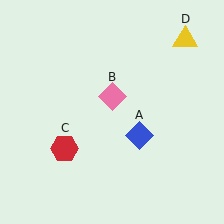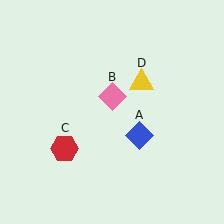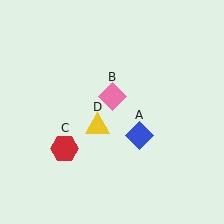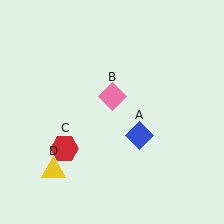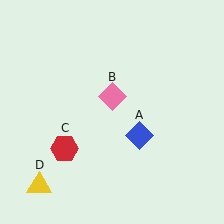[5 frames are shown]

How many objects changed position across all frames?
1 object changed position: yellow triangle (object D).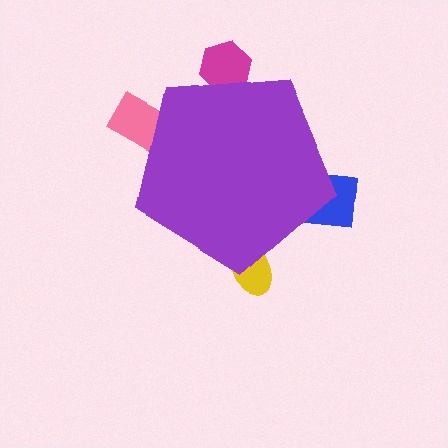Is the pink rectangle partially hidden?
Yes, the pink rectangle is partially hidden behind the purple pentagon.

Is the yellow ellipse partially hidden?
Yes, the yellow ellipse is partially hidden behind the purple pentagon.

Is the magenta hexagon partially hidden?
Yes, the magenta hexagon is partially hidden behind the purple pentagon.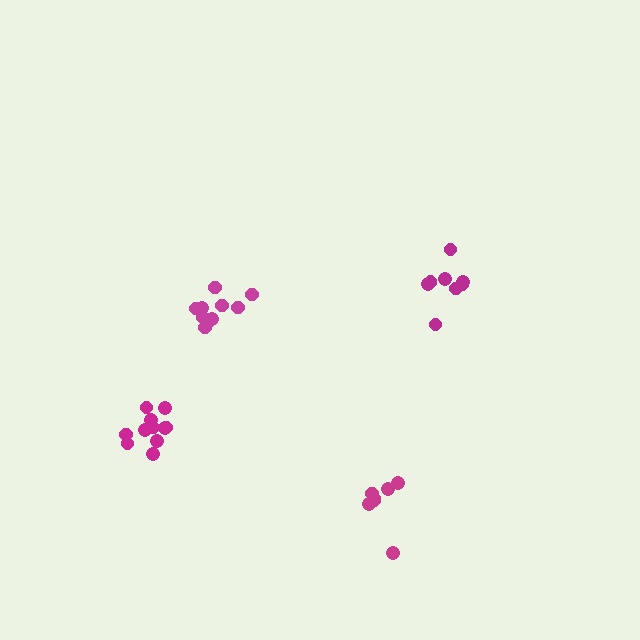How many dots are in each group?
Group 1: 11 dots, Group 2: 8 dots, Group 3: 11 dots, Group 4: 7 dots (37 total).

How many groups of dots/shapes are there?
There are 4 groups.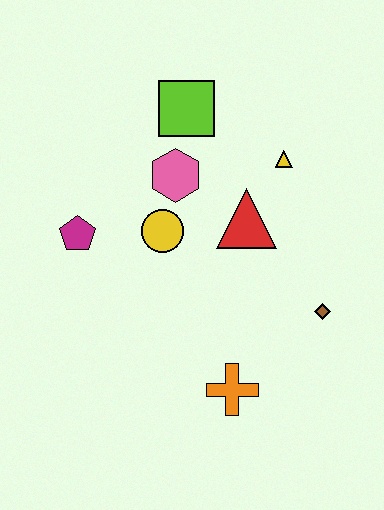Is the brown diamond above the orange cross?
Yes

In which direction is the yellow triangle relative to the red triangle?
The yellow triangle is above the red triangle.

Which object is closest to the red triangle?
The yellow triangle is closest to the red triangle.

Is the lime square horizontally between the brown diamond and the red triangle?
No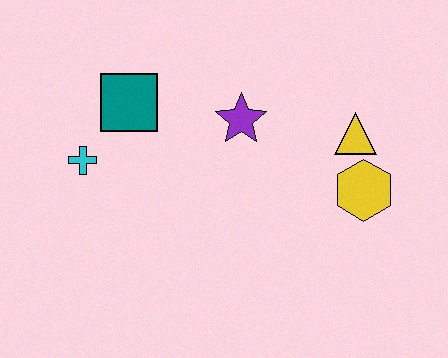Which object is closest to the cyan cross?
The teal square is closest to the cyan cross.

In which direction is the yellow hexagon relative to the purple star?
The yellow hexagon is to the right of the purple star.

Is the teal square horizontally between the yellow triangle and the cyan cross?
Yes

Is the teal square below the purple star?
No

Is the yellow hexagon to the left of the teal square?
No